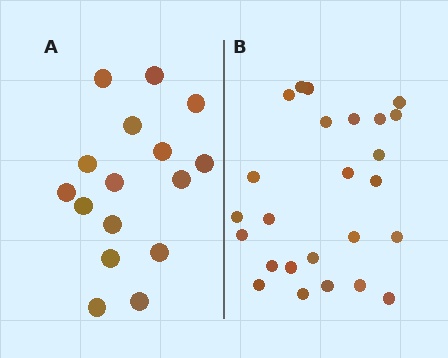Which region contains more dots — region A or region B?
Region B (the right region) has more dots.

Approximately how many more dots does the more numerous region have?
Region B has roughly 8 or so more dots than region A.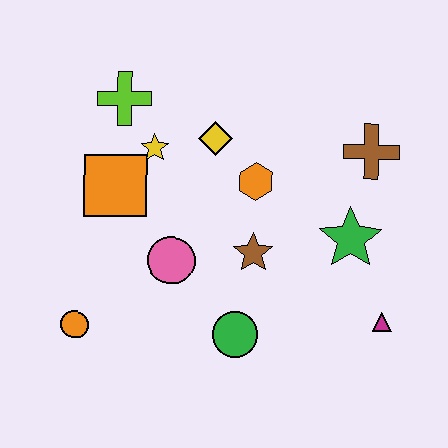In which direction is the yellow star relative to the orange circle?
The yellow star is above the orange circle.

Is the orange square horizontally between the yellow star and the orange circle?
Yes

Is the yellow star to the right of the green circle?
No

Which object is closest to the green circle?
The brown star is closest to the green circle.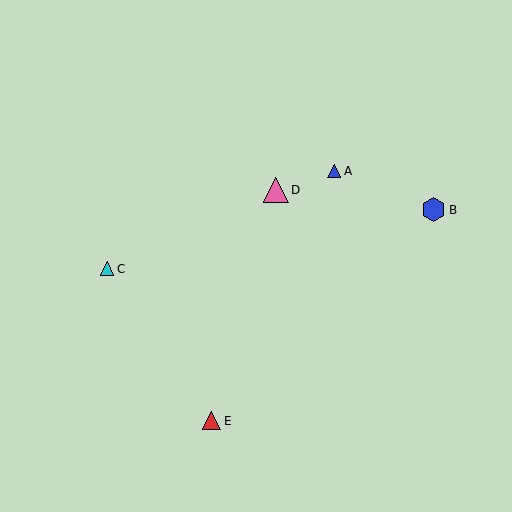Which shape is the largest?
The pink triangle (labeled D) is the largest.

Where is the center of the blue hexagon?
The center of the blue hexagon is at (434, 210).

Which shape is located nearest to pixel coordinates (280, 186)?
The pink triangle (labeled D) at (276, 190) is nearest to that location.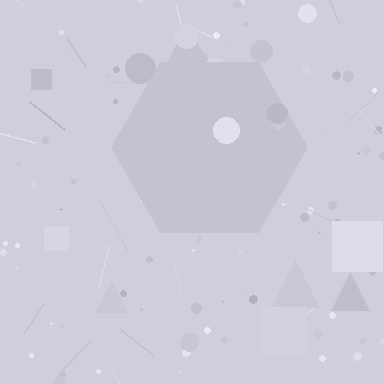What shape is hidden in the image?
A hexagon is hidden in the image.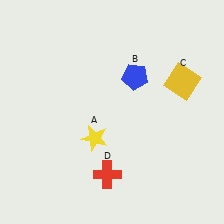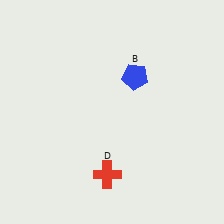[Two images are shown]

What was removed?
The yellow square (C), the yellow star (A) were removed in Image 2.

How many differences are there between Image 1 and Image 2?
There are 2 differences between the two images.